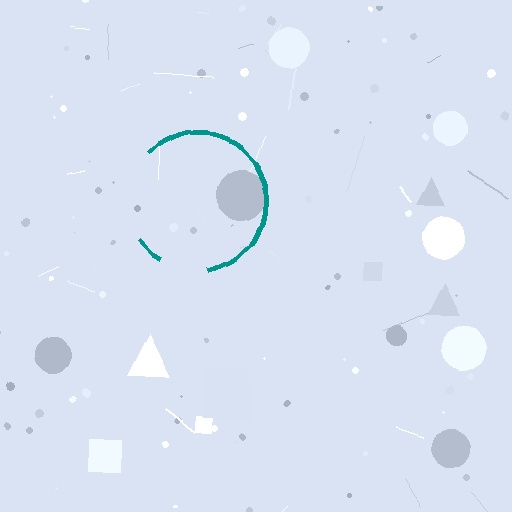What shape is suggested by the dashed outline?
The dashed outline suggests a circle.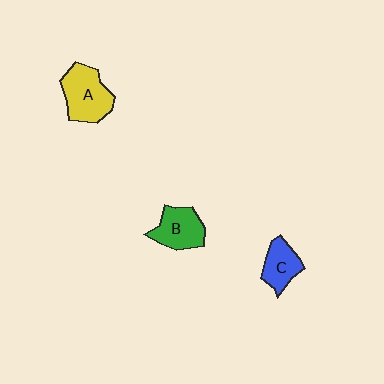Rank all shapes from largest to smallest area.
From largest to smallest: A (yellow), B (green), C (blue).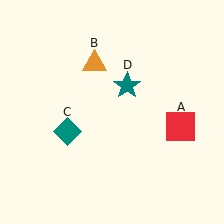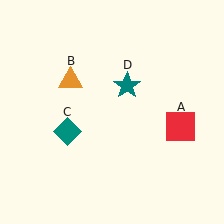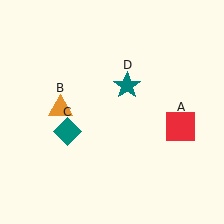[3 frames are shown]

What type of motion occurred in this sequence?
The orange triangle (object B) rotated counterclockwise around the center of the scene.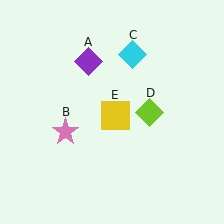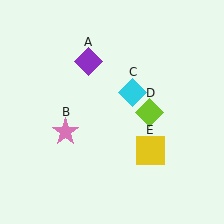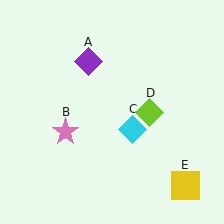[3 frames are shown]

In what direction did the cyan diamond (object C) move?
The cyan diamond (object C) moved down.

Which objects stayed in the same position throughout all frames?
Purple diamond (object A) and pink star (object B) and lime diamond (object D) remained stationary.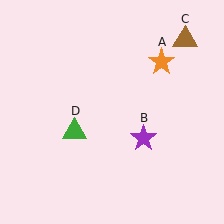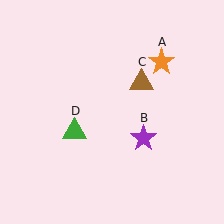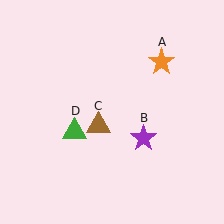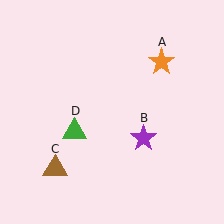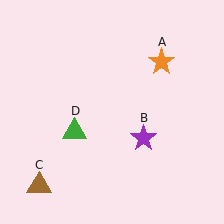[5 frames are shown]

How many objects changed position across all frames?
1 object changed position: brown triangle (object C).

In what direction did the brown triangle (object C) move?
The brown triangle (object C) moved down and to the left.